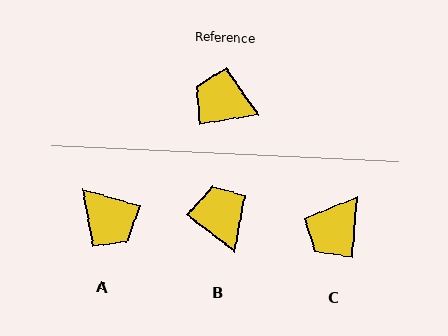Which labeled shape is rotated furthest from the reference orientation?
A, about 155 degrees away.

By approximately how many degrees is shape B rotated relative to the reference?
Approximately 47 degrees clockwise.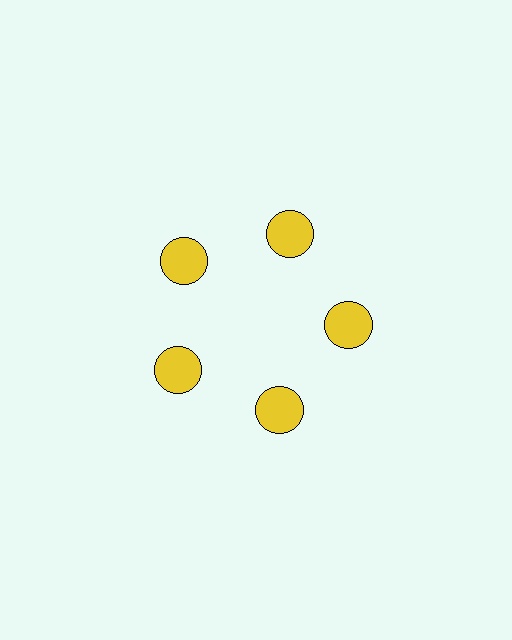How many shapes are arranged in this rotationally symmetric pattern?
There are 5 shapes, arranged in 5 groups of 1.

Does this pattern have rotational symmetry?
Yes, this pattern has 5-fold rotational symmetry. It looks the same after rotating 72 degrees around the center.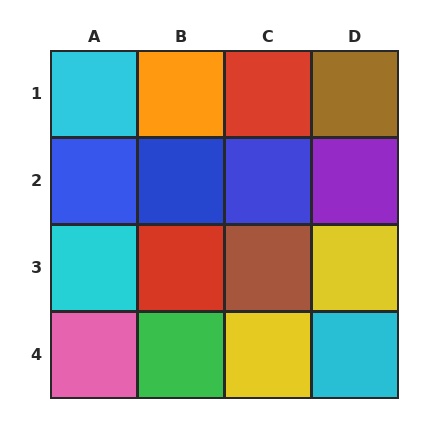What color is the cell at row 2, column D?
Purple.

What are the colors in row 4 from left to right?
Pink, green, yellow, cyan.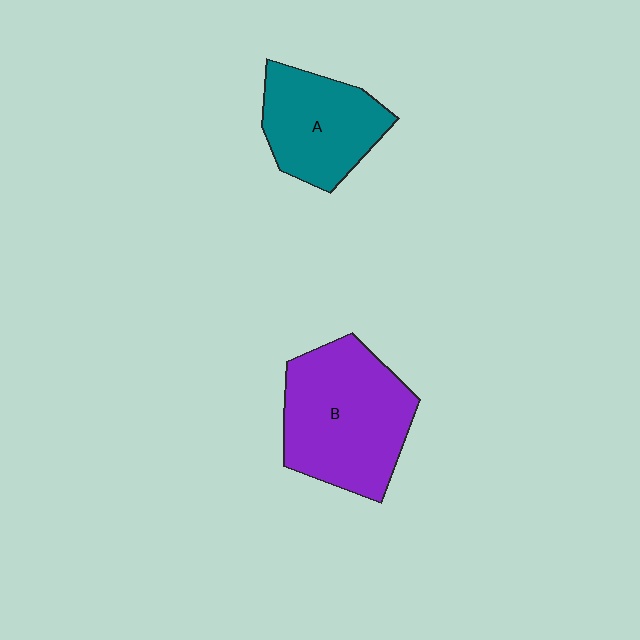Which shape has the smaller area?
Shape A (teal).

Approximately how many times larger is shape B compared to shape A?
Approximately 1.4 times.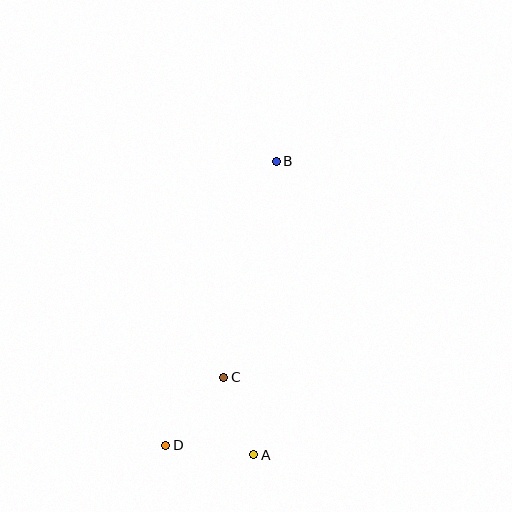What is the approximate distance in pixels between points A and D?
The distance between A and D is approximately 88 pixels.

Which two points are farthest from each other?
Points B and D are farthest from each other.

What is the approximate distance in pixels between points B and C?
The distance between B and C is approximately 222 pixels.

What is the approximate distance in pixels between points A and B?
The distance between A and B is approximately 295 pixels.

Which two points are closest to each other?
Points A and C are closest to each other.